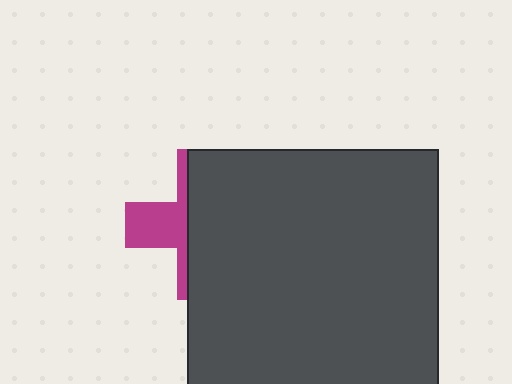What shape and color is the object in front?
The object in front is a dark gray rectangle.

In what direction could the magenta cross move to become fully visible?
The magenta cross could move left. That would shift it out from behind the dark gray rectangle entirely.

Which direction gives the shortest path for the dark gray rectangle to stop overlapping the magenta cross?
Moving right gives the shortest separation.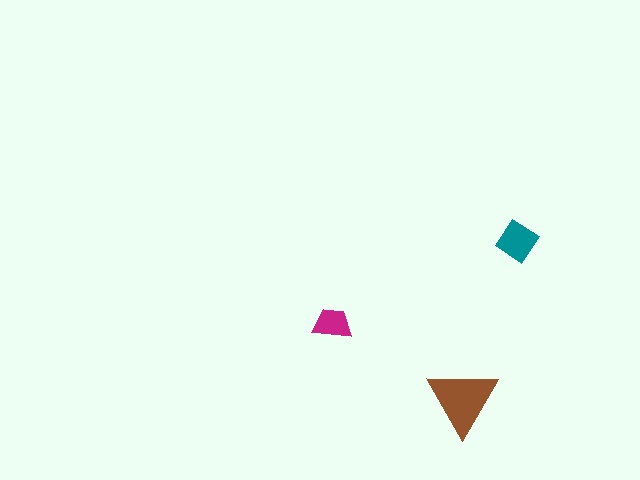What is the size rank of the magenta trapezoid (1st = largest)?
3rd.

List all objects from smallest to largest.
The magenta trapezoid, the teal diamond, the brown triangle.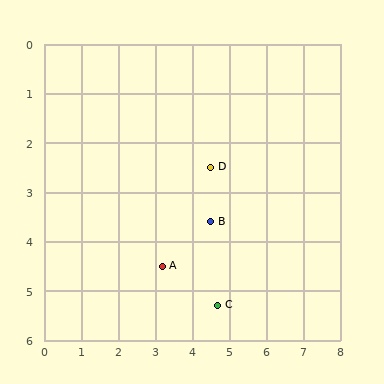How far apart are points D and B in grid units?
Points D and B are about 1.1 grid units apart.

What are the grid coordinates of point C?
Point C is at approximately (4.7, 5.3).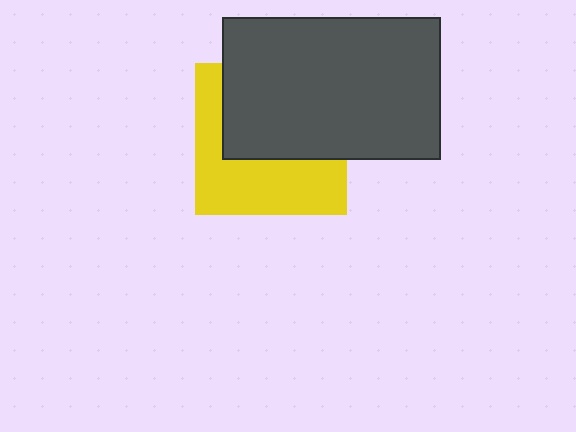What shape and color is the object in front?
The object in front is a dark gray rectangle.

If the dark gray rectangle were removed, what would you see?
You would see the complete yellow square.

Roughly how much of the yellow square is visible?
About half of it is visible (roughly 48%).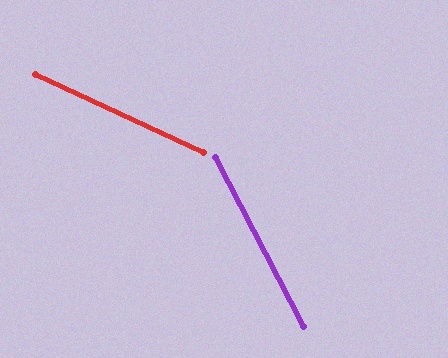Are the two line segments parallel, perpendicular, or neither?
Neither parallel nor perpendicular — they differ by about 37°.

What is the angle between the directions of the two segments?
Approximately 37 degrees.